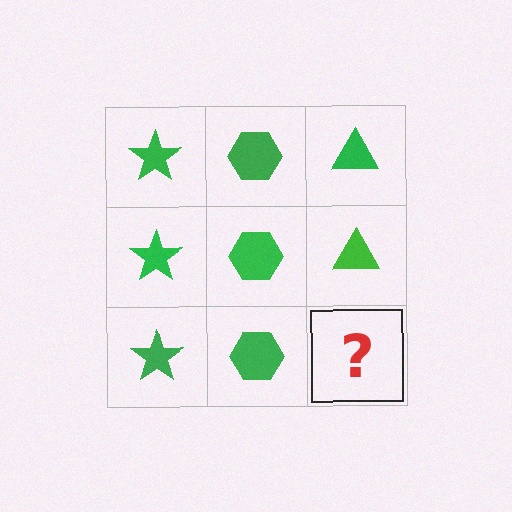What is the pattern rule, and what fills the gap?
The rule is that each column has a consistent shape. The gap should be filled with a green triangle.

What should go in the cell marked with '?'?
The missing cell should contain a green triangle.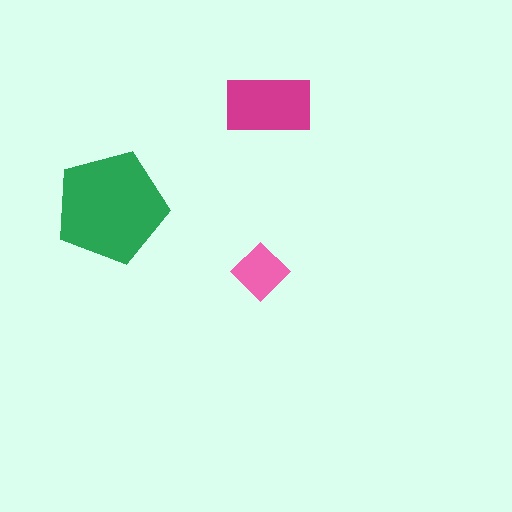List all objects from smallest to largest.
The pink diamond, the magenta rectangle, the green pentagon.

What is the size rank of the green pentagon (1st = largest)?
1st.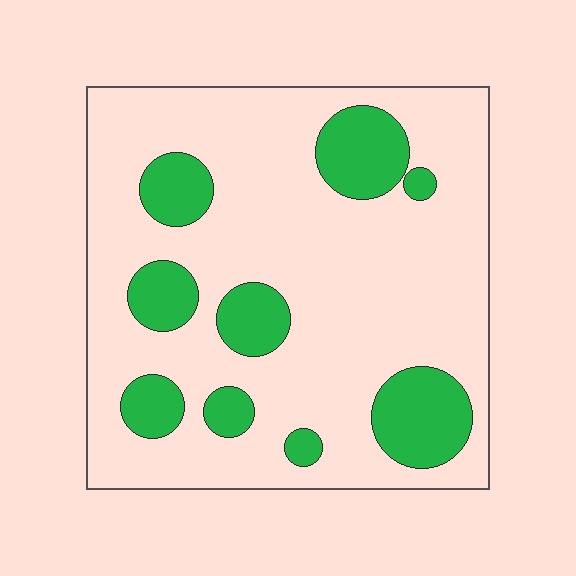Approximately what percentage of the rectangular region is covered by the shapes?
Approximately 20%.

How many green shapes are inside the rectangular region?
9.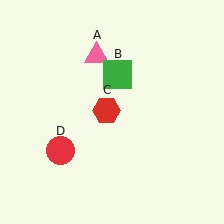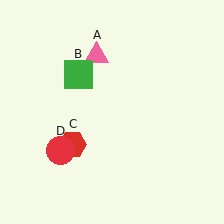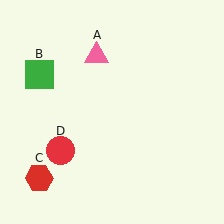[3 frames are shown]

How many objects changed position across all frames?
2 objects changed position: green square (object B), red hexagon (object C).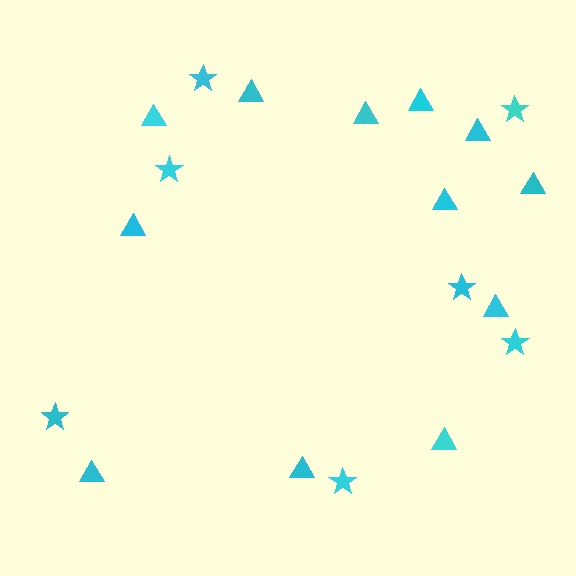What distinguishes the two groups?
There are 2 groups: one group of stars (7) and one group of triangles (12).